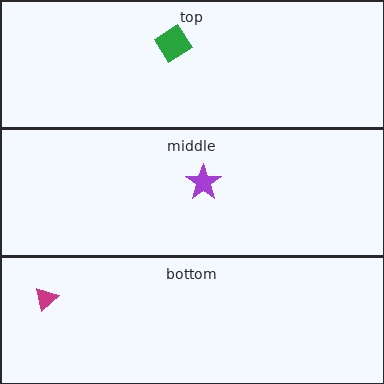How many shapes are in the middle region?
1.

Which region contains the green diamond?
The top region.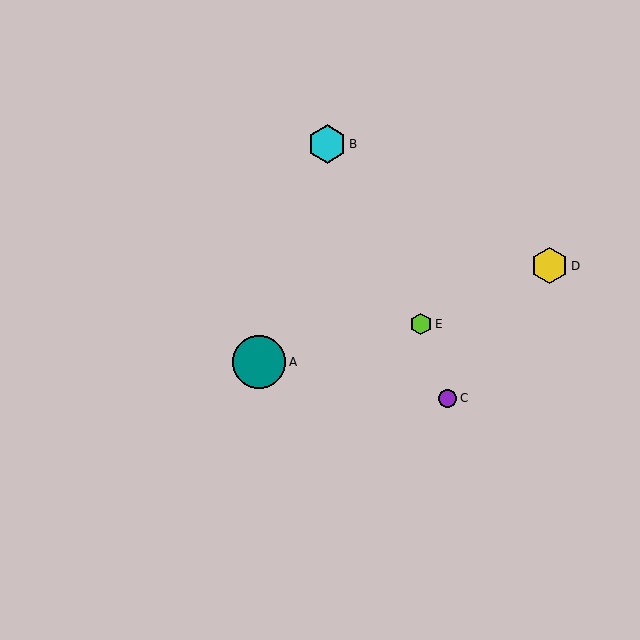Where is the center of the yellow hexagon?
The center of the yellow hexagon is at (549, 266).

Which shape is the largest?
The teal circle (labeled A) is the largest.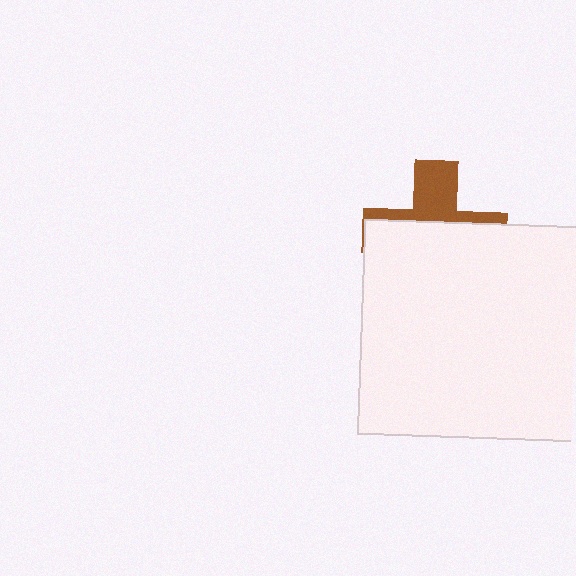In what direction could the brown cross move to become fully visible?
The brown cross could move up. That would shift it out from behind the white square entirely.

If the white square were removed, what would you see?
You would see the complete brown cross.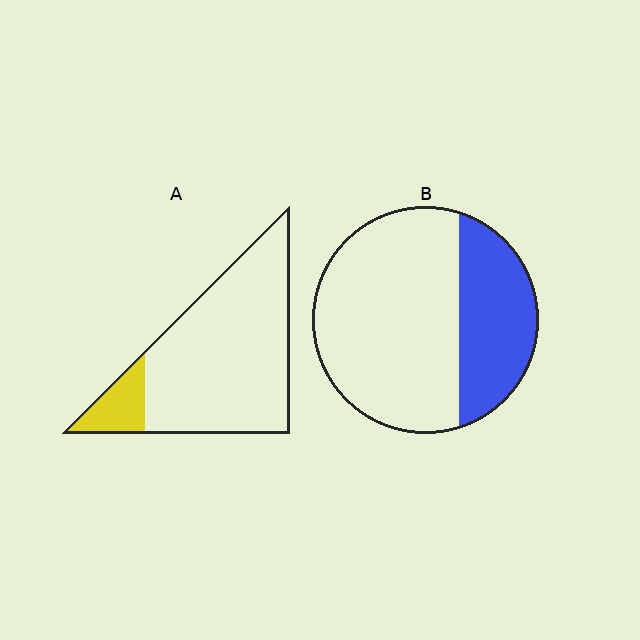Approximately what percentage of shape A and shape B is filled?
A is approximately 15% and B is approximately 30%.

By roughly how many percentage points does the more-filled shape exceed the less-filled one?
By roughly 20 percentage points (B over A).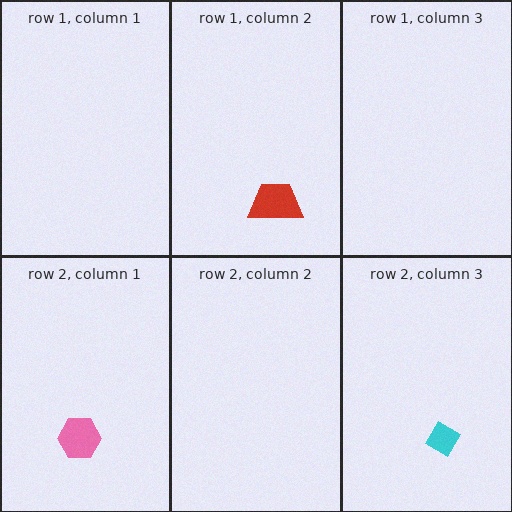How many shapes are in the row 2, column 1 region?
1.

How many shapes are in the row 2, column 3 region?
1.